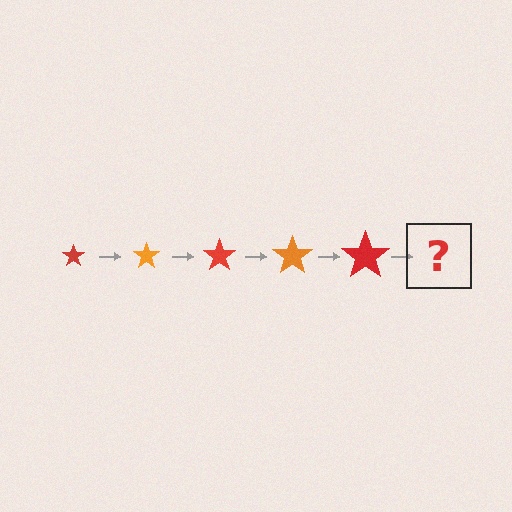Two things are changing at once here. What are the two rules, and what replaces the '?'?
The two rules are that the star grows larger each step and the color cycles through red and orange. The '?' should be an orange star, larger than the previous one.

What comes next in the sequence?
The next element should be an orange star, larger than the previous one.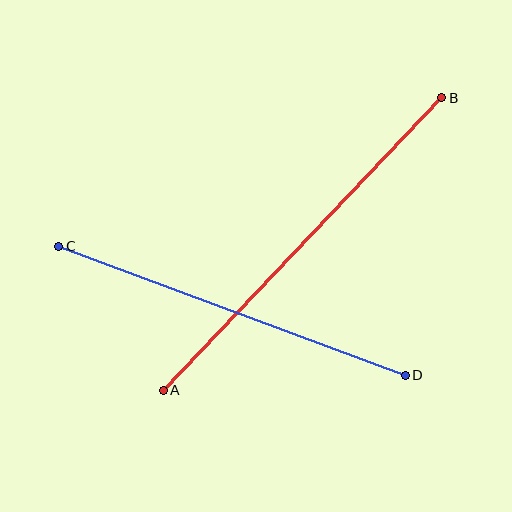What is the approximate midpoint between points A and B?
The midpoint is at approximately (302, 244) pixels.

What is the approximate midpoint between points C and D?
The midpoint is at approximately (232, 311) pixels.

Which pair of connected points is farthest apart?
Points A and B are farthest apart.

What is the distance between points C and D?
The distance is approximately 370 pixels.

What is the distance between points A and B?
The distance is approximately 404 pixels.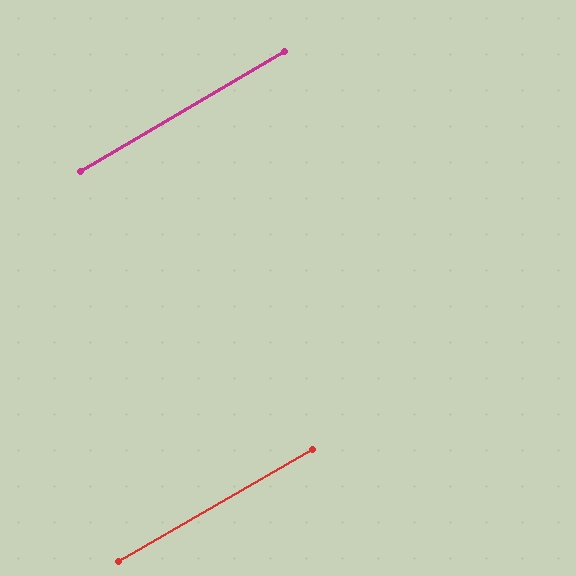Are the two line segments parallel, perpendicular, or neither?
Parallel — their directions differ by only 0.5°.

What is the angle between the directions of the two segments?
Approximately 1 degree.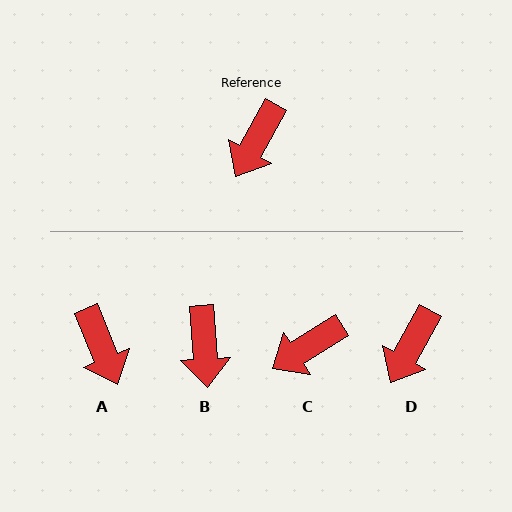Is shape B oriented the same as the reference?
No, it is off by about 33 degrees.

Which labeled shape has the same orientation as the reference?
D.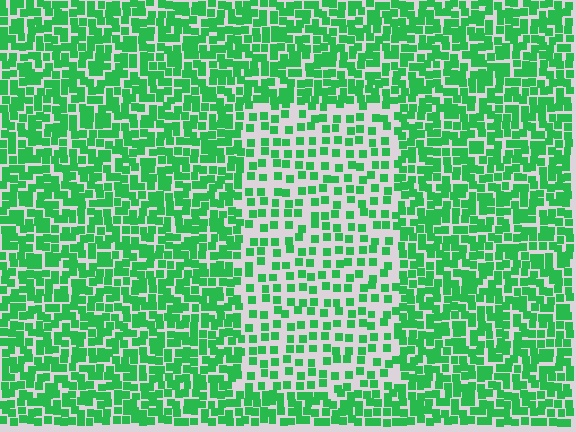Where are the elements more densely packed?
The elements are more densely packed outside the rectangle boundary.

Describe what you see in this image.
The image contains small green elements arranged at two different densities. A rectangle-shaped region is visible where the elements are less densely packed than the surrounding area.